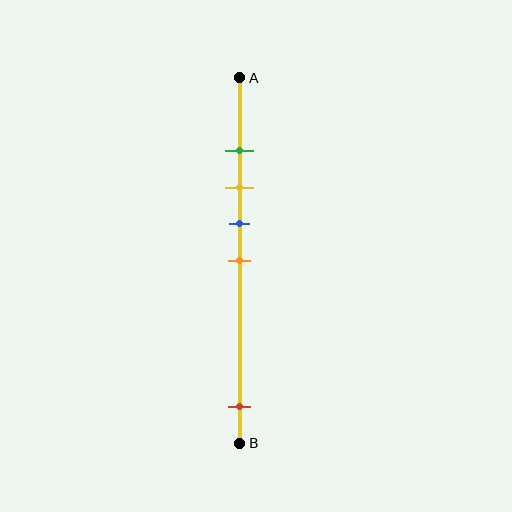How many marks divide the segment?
There are 5 marks dividing the segment.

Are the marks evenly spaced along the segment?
No, the marks are not evenly spaced.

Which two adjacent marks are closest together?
The green and yellow marks are the closest adjacent pair.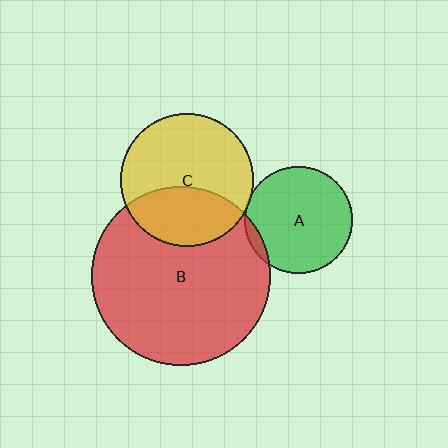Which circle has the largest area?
Circle B (red).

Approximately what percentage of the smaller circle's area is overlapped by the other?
Approximately 5%.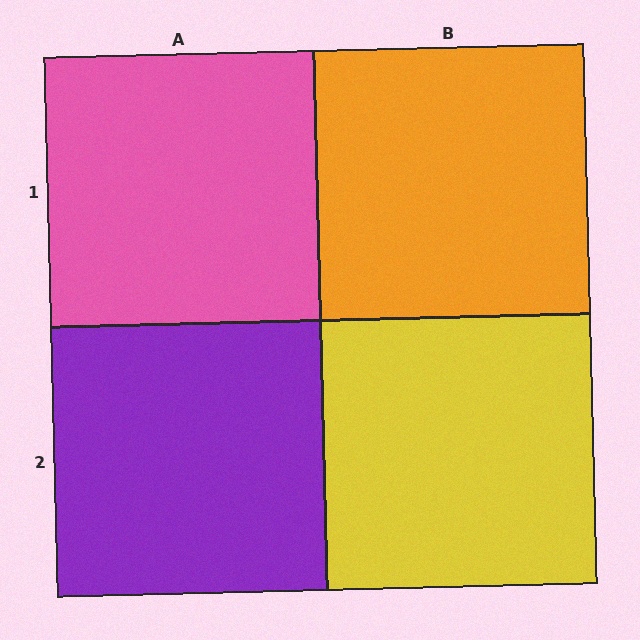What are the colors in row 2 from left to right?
Purple, yellow.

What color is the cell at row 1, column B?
Orange.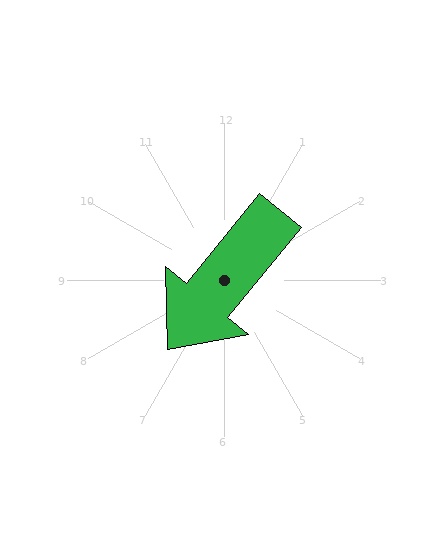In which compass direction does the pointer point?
Southwest.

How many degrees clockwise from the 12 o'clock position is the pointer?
Approximately 219 degrees.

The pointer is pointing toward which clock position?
Roughly 7 o'clock.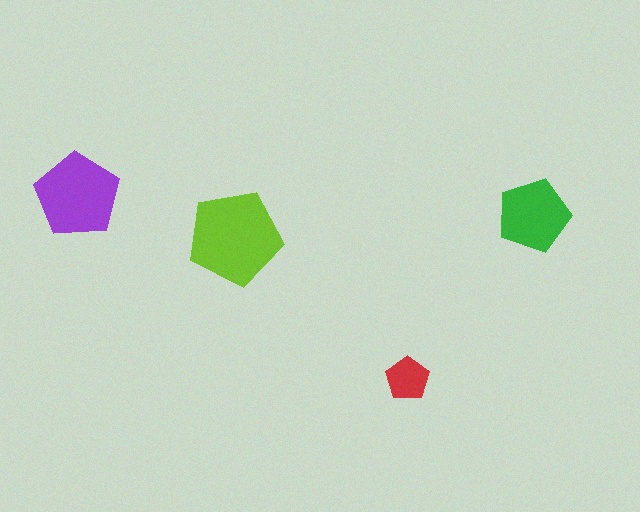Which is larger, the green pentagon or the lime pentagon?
The lime one.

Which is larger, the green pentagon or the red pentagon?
The green one.